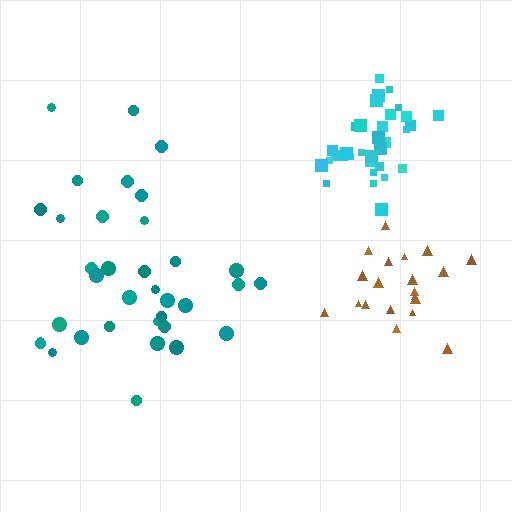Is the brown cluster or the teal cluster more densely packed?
Brown.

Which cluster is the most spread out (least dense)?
Teal.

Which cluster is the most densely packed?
Cyan.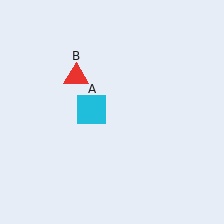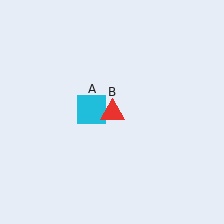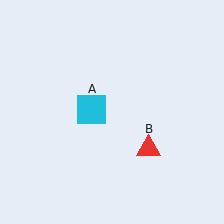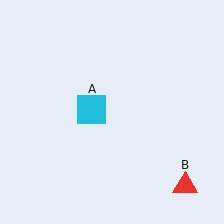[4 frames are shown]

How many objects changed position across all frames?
1 object changed position: red triangle (object B).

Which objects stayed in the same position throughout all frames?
Cyan square (object A) remained stationary.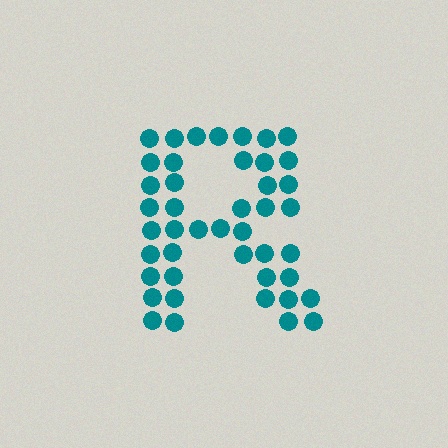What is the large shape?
The large shape is the letter R.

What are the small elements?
The small elements are circles.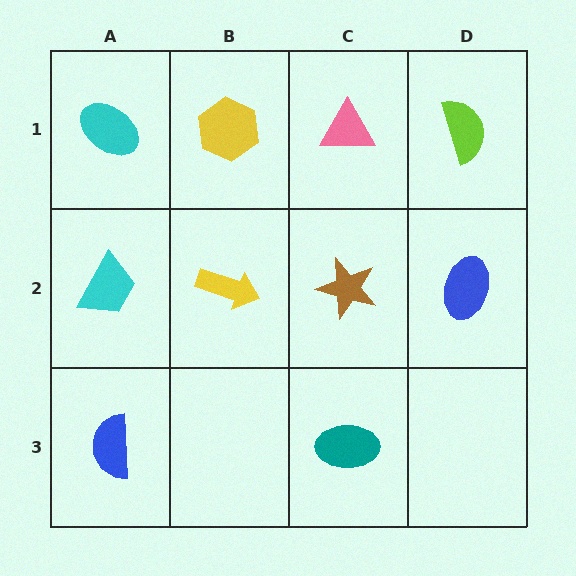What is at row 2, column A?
A cyan trapezoid.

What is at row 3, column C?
A teal ellipse.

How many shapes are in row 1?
4 shapes.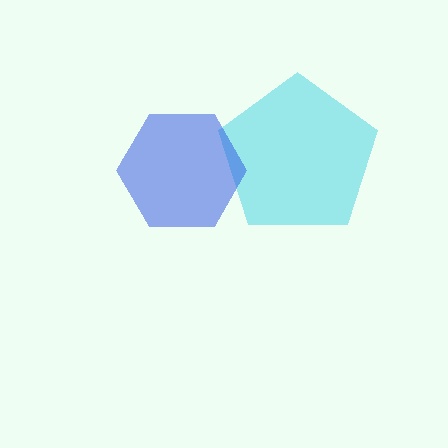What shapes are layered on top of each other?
The layered shapes are: a cyan pentagon, a blue hexagon.